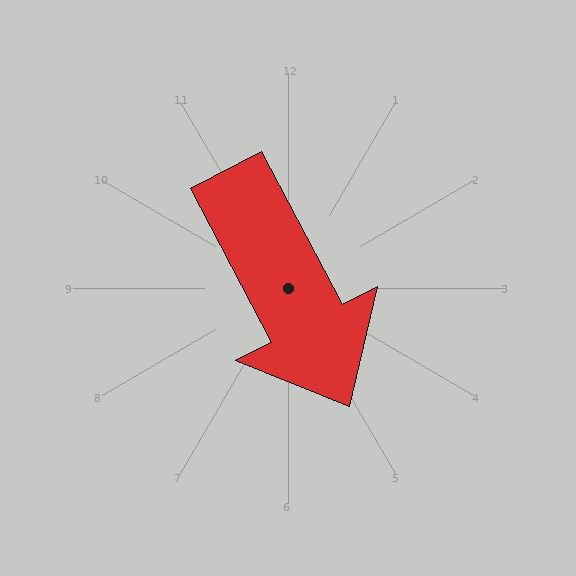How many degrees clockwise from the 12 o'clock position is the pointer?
Approximately 152 degrees.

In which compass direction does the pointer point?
Southeast.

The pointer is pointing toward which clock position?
Roughly 5 o'clock.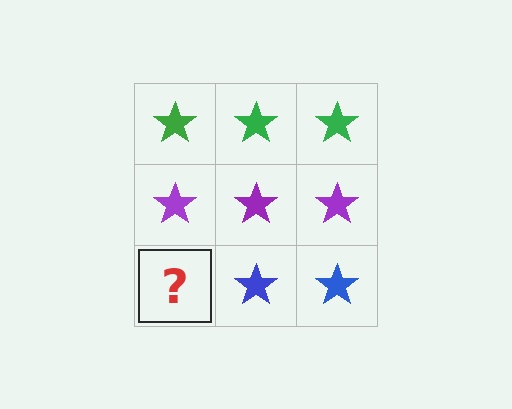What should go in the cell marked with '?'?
The missing cell should contain a blue star.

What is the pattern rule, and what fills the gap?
The rule is that each row has a consistent color. The gap should be filled with a blue star.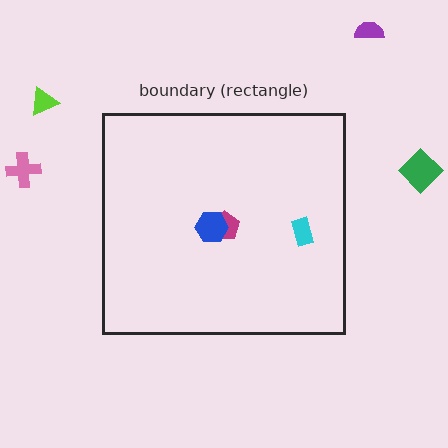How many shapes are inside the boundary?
3 inside, 4 outside.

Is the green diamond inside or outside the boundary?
Outside.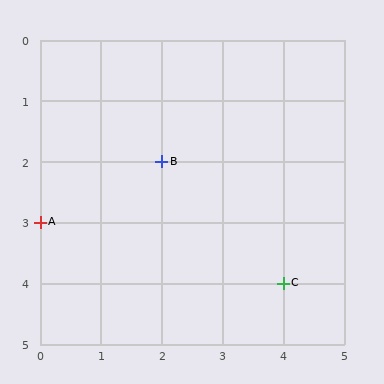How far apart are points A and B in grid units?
Points A and B are 2 columns and 1 row apart (about 2.2 grid units diagonally).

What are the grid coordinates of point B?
Point B is at grid coordinates (2, 2).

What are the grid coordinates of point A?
Point A is at grid coordinates (0, 3).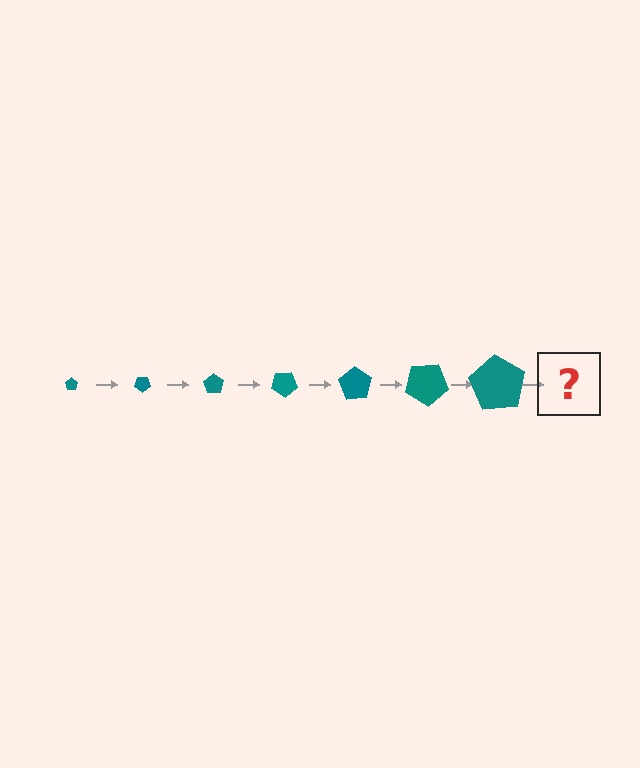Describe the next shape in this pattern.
It should be a pentagon, larger than the previous one and rotated 245 degrees from the start.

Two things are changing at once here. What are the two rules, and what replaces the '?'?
The two rules are that the pentagon grows larger each step and it rotates 35 degrees each step. The '?' should be a pentagon, larger than the previous one and rotated 245 degrees from the start.